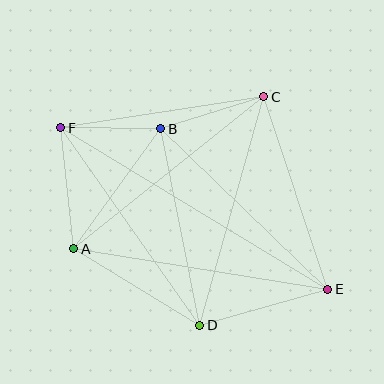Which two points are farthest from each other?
Points E and F are farthest from each other.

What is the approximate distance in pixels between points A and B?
The distance between A and B is approximately 148 pixels.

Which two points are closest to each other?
Points B and F are closest to each other.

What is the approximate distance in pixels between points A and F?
The distance between A and F is approximately 121 pixels.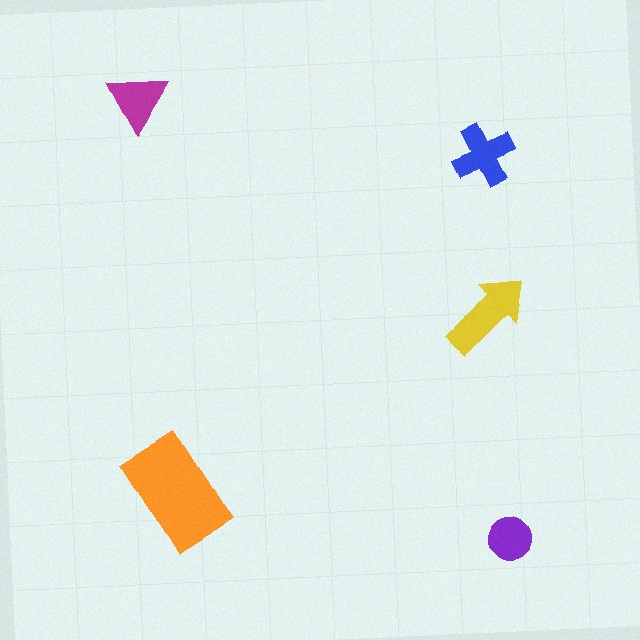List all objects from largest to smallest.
The orange rectangle, the yellow arrow, the blue cross, the magenta triangle, the purple circle.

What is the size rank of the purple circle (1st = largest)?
5th.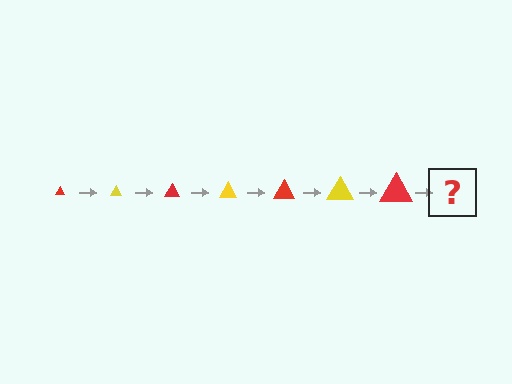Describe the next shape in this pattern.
It should be a yellow triangle, larger than the previous one.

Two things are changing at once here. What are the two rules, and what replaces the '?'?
The two rules are that the triangle grows larger each step and the color cycles through red and yellow. The '?' should be a yellow triangle, larger than the previous one.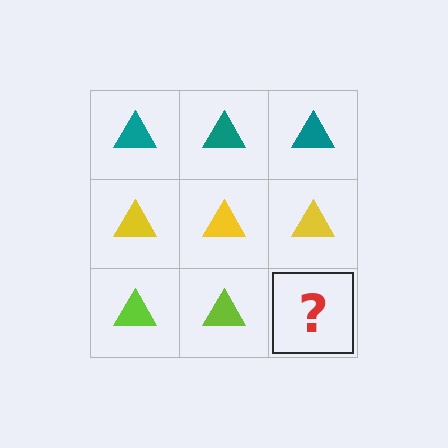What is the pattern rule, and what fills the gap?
The rule is that each row has a consistent color. The gap should be filled with a lime triangle.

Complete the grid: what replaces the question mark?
The question mark should be replaced with a lime triangle.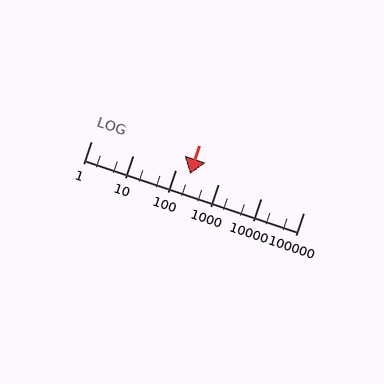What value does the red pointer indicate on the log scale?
The pointer indicates approximately 220.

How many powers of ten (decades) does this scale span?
The scale spans 5 decades, from 1 to 100000.